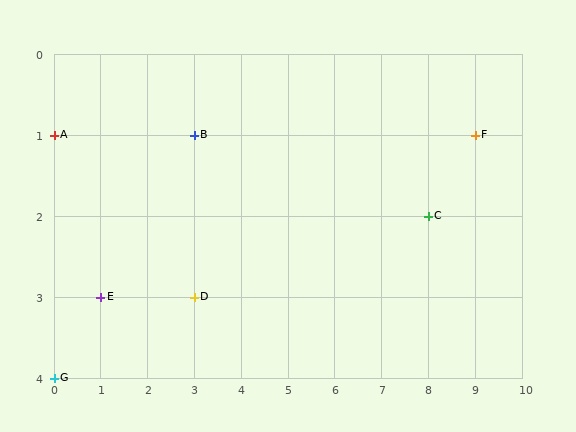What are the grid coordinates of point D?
Point D is at grid coordinates (3, 3).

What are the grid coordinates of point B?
Point B is at grid coordinates (3, 1).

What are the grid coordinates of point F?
Point F is at grid coordinates (9, 1).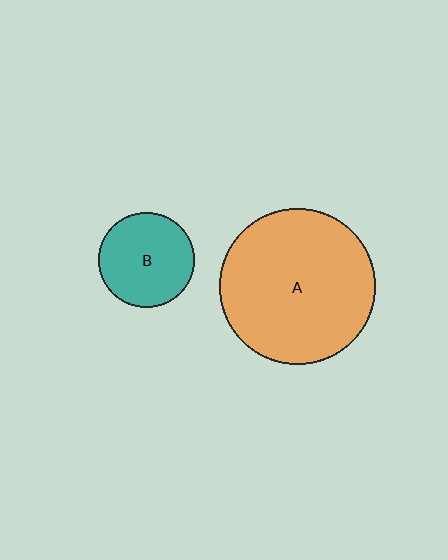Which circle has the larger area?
Circle A (orange).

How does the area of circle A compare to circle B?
Approximately 2.7 times.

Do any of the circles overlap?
No, none of the circles overlap.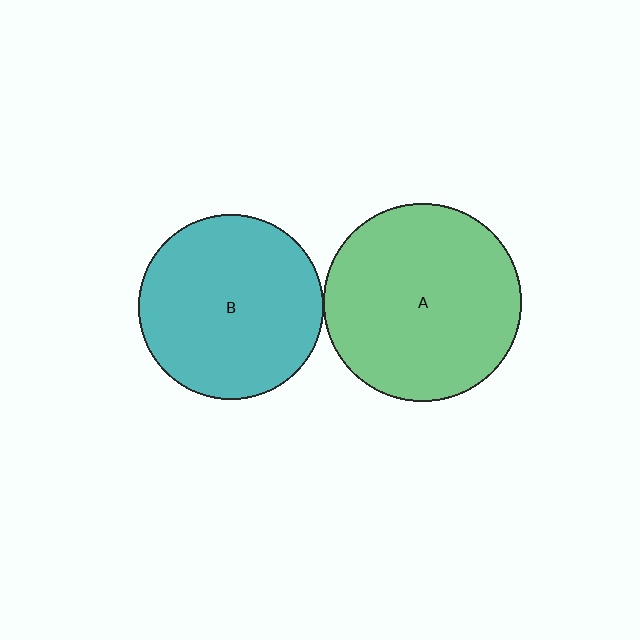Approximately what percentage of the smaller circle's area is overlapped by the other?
Approximately 5%.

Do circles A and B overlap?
Yes.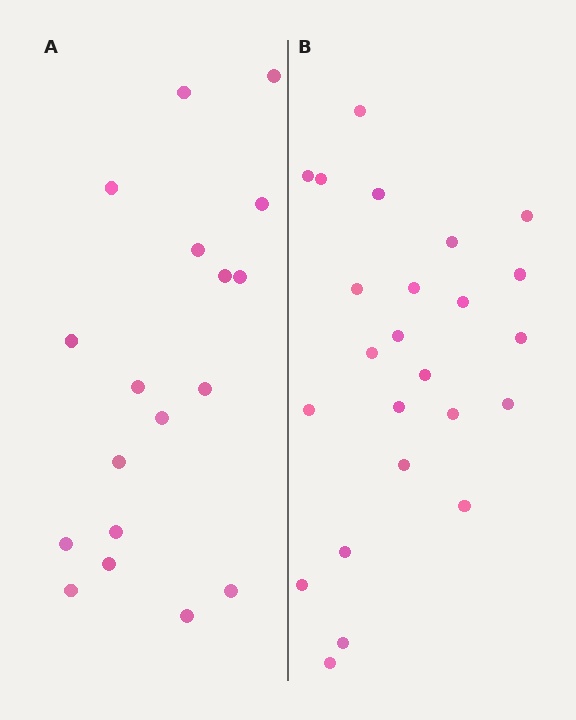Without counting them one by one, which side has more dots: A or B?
Region B (the right region) has more dots.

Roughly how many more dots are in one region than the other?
Region B has about 6 more dots than region A.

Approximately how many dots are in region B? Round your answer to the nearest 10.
About 20 dots. (The exact count is 24, which rounds to 20.)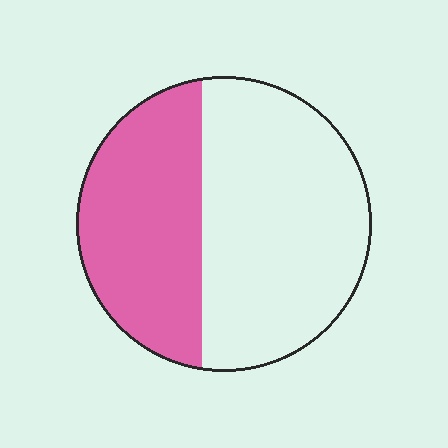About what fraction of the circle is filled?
About two fifths (2/5).